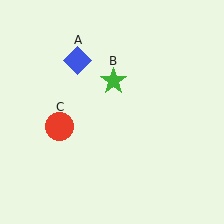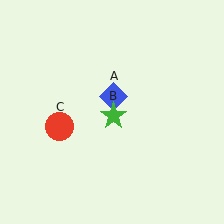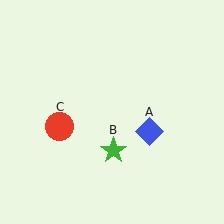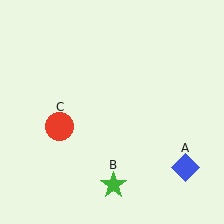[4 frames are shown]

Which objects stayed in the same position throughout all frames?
Red circle (object C) remained stationary.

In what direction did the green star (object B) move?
The green star (object B) moved down.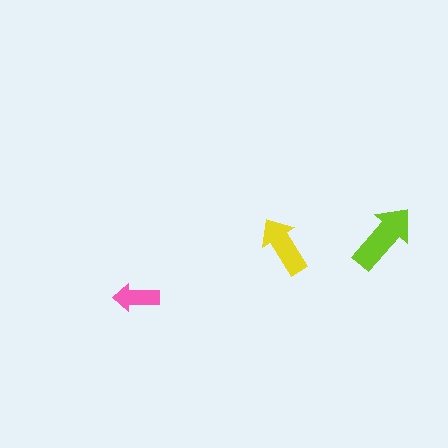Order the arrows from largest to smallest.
the lime one, the yellow one, the pink one.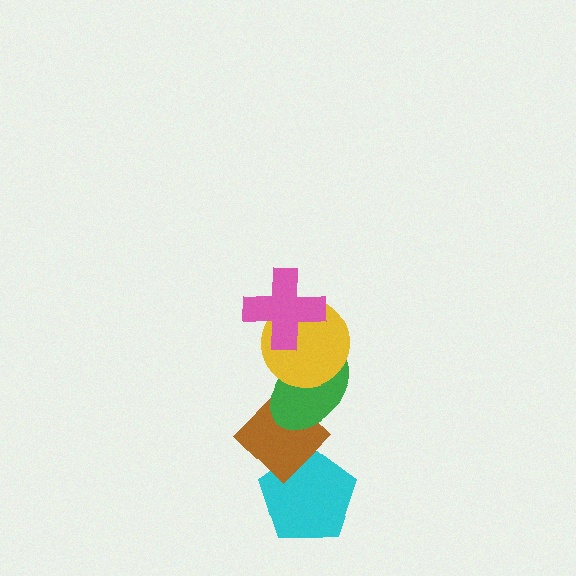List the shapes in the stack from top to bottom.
From top to bottom: the pink cross, the yellow circle, the green ellipse, the brown diamond, the cyan pentagon.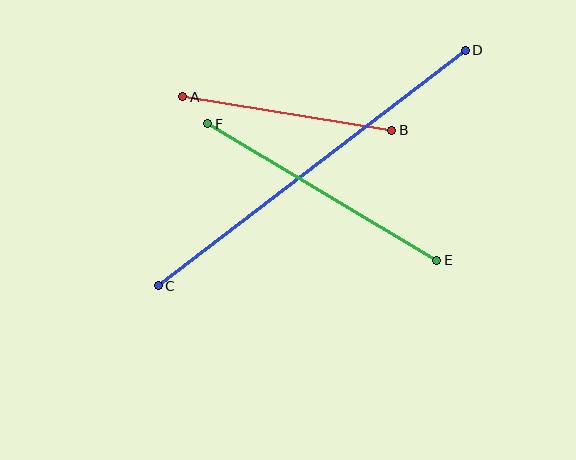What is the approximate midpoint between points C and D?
The midpoint is at approximately (312, 168) pixels.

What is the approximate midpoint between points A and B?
The midpoint is at approximately (287, 114) pixels.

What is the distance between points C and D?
The distance is approximately 387 pixels.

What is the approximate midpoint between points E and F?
The midpoint is at approximately (322, 192) pixels.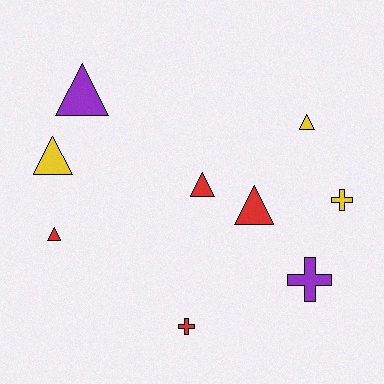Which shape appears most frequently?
Triangle, with 6 objects.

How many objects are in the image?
There are 9 objects.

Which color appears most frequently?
Red, with 4 objects.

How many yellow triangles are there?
There are 2 yellow triangles.